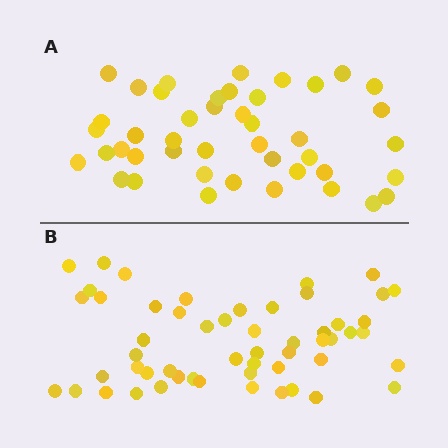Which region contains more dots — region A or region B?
Region B (the bottom region) has more dots.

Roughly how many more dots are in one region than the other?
Region B has roughly 10 or so more dots than region A.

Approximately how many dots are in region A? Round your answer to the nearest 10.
About 40 dots. (The exact count is 44, which rounds to 40.)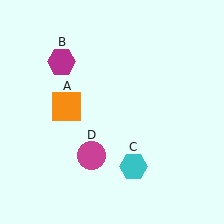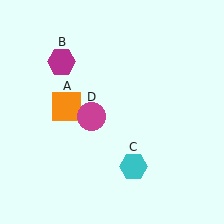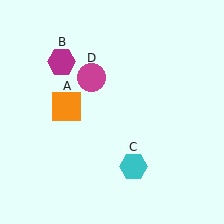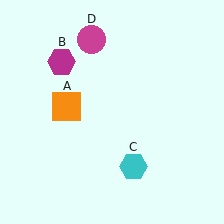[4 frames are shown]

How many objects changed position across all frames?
1 object changed position: magenta circle (object D).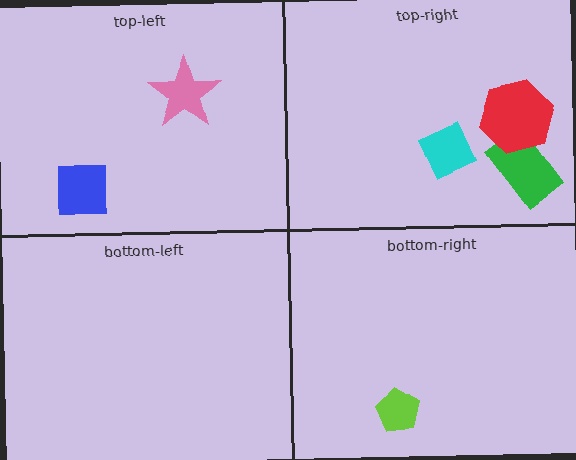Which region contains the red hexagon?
The top-right region.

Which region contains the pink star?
The top-left region.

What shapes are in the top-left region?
The pink star, the blue square.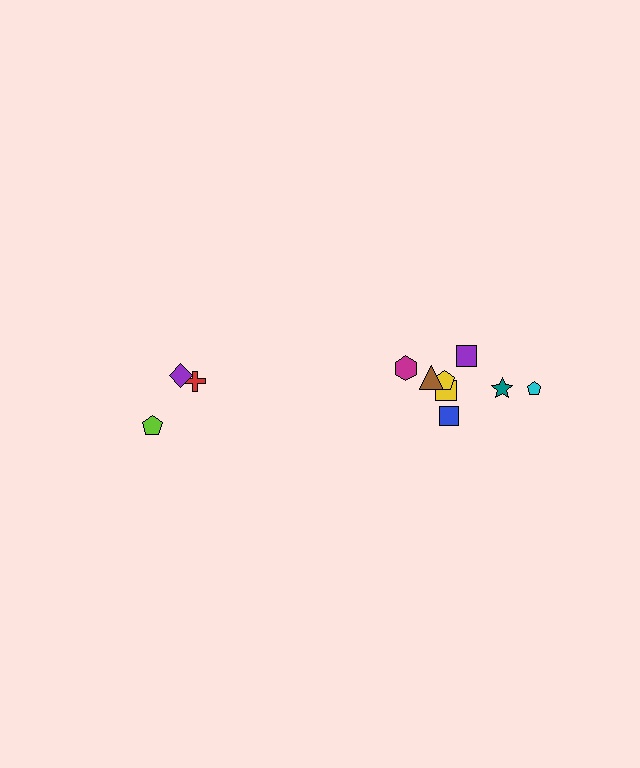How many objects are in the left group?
There are 3 objects.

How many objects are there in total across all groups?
There are 11 objects.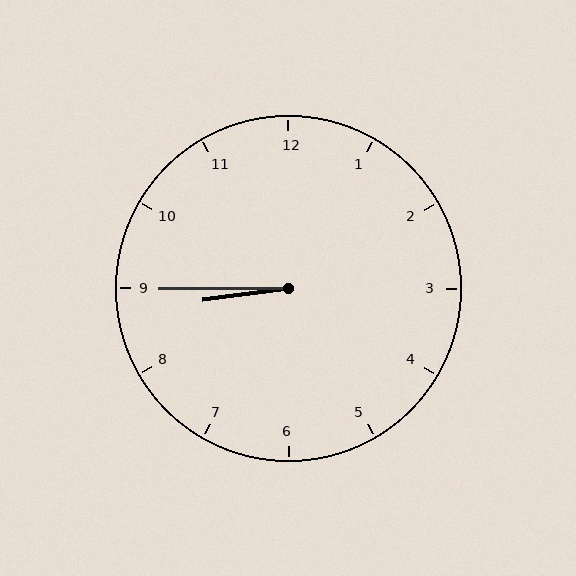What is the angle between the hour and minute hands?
Approximately 8 degrees.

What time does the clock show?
8:45.